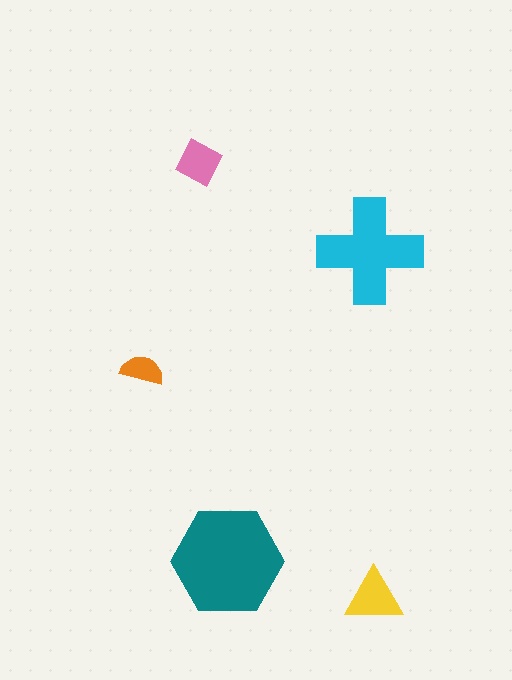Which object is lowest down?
The yellow triangle is bottommost.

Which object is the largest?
The teal hexagon.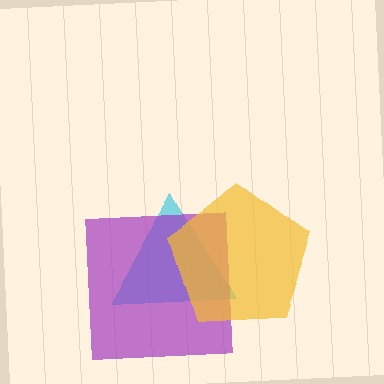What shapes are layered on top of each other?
The layered shapes are: a cyan triangle, a purple square, a yellow pentagon.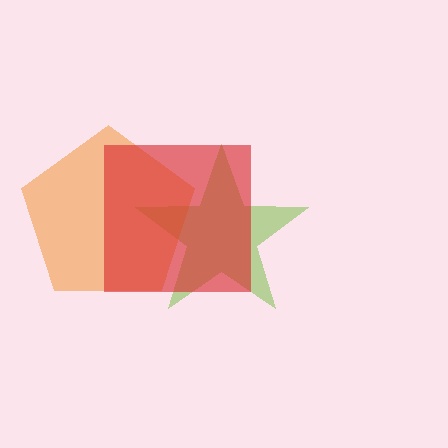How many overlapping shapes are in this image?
There are 3 overlapping shapes in the image.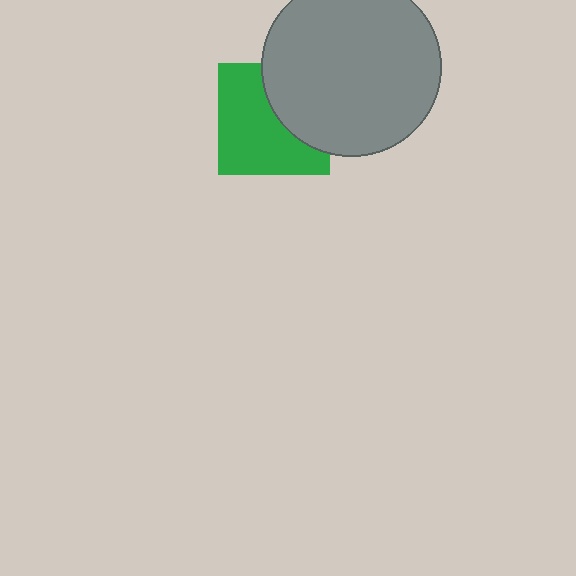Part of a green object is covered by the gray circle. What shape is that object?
It is a square.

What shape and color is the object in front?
The object in front is a gray circle.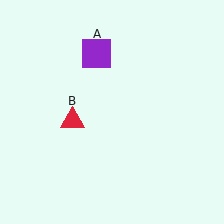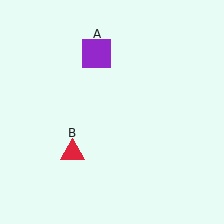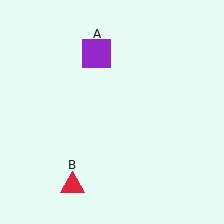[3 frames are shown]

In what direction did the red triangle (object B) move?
The red triangle (object B) moved down.